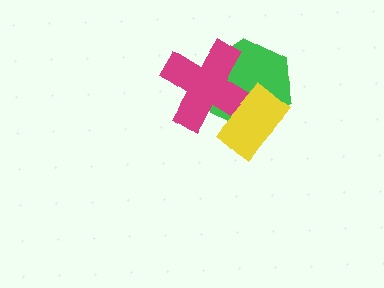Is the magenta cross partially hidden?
Yes, it is partially covered by another shape.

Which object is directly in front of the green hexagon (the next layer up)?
The magenta cross is directly in front of the green hexagon.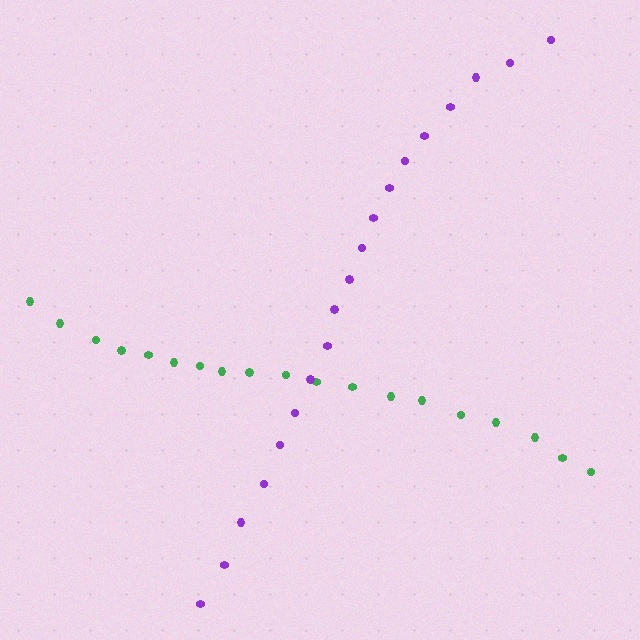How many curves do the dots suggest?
There are 2 distinct paths.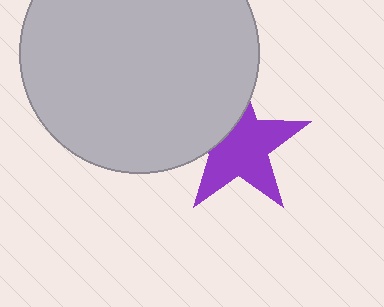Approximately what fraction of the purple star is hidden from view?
Roughly 30% of the purple star is hidden behind the light gray circle.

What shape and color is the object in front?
The object in front is a light gray circle.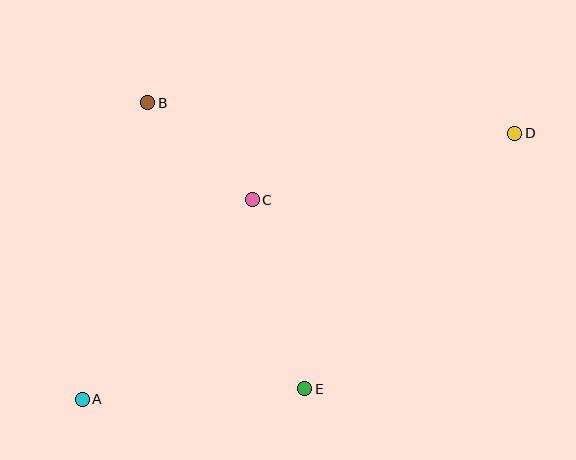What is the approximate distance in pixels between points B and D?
The distance between B and D is approximately 368 pixels.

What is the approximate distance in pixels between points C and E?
The distance between C and E is approximately 196 pixels.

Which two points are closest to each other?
Points B and C are closest to each other.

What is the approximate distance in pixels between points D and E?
The distance between D and E is approximately 331 pixels.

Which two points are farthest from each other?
Points A and D are farthest from each other.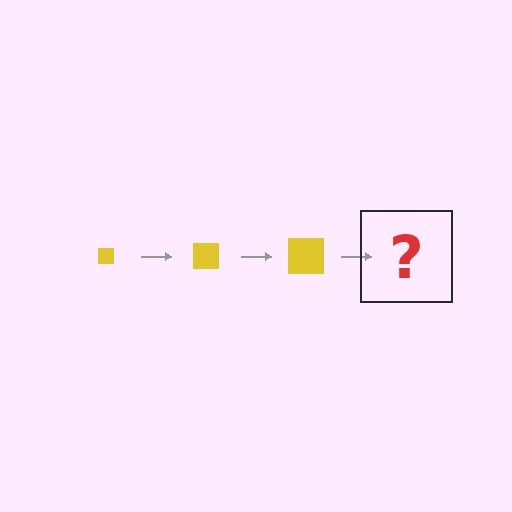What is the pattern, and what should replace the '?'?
The pattern is that the square gets progressively larger each step. The '?' should be a yellow square, larger than the previous one.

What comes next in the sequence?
The next element should be a yellow square, larger than the previous one.